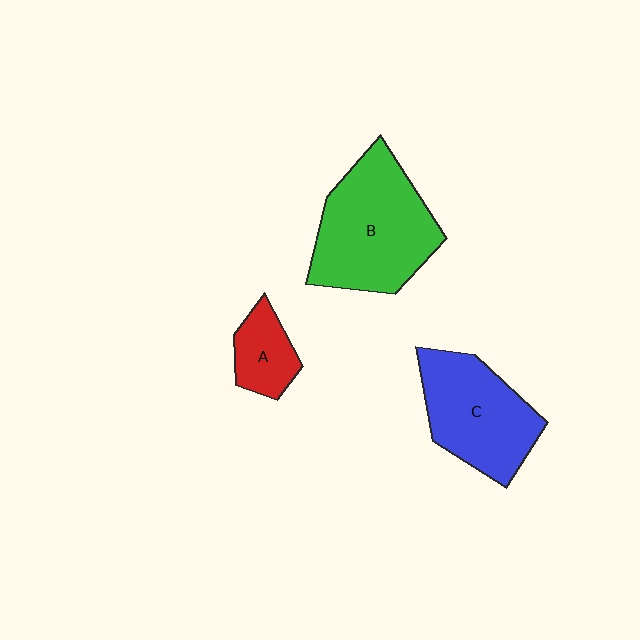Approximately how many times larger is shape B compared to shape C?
Approximately 1.2 times.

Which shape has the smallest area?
Shape A (red).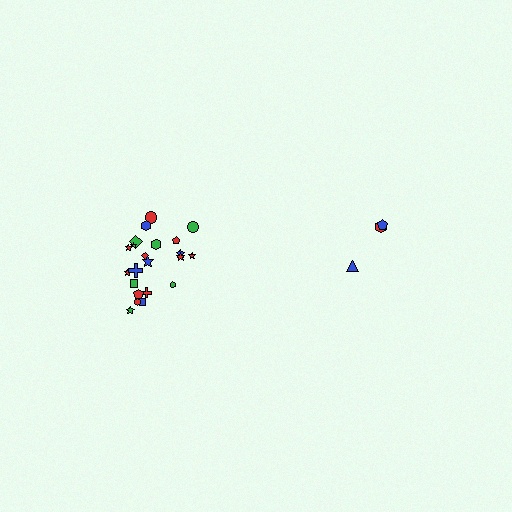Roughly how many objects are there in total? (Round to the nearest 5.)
Roughly 25 objects in total.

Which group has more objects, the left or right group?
The left group.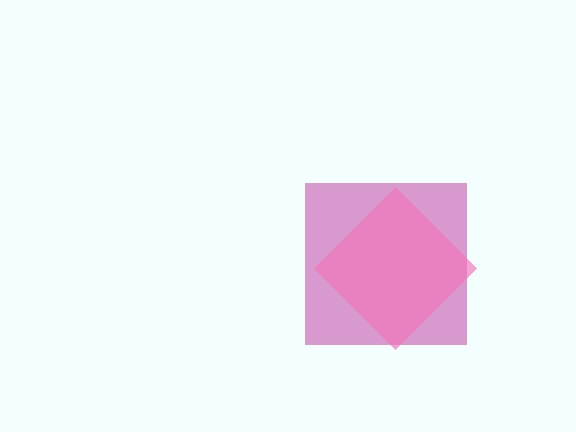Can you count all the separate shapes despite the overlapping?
Yes, there are 2 separate shapes.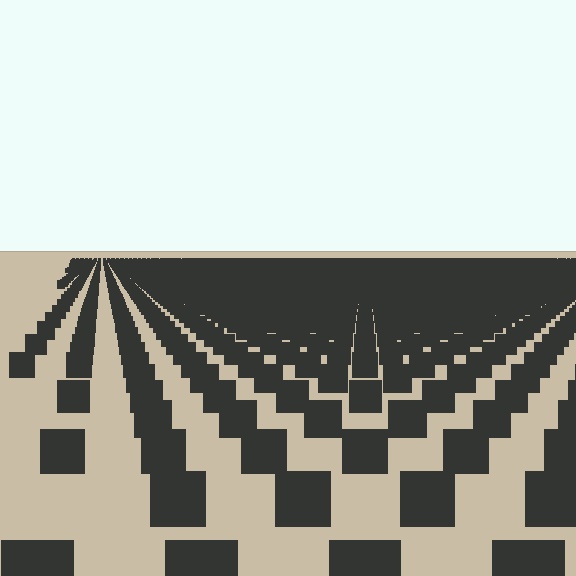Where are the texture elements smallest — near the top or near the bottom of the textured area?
Near the top.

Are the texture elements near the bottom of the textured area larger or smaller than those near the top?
Larger. Near the bottom, elements are closer to the viewer and appear at a bigger on-screen size.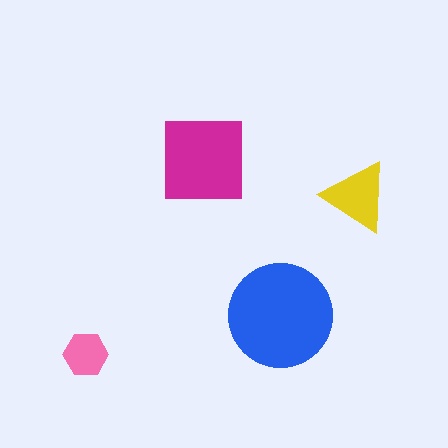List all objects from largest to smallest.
The blue circle, the magenta square, the yellow triangle, the pink hexagon.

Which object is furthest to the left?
The pink hexagon is leftmost.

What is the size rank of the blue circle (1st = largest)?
1st.